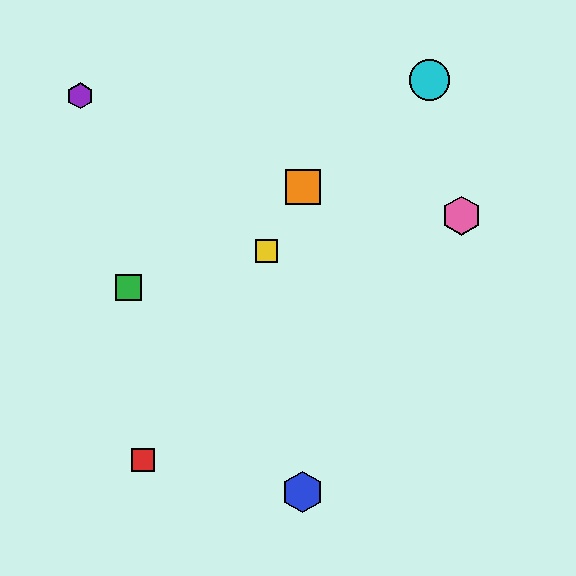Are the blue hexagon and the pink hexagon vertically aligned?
No, the blue hexagon is at x≈303 and the pink hexagon is at x≈462.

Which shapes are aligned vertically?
The blue hexagon, the orange square are aligned vertically.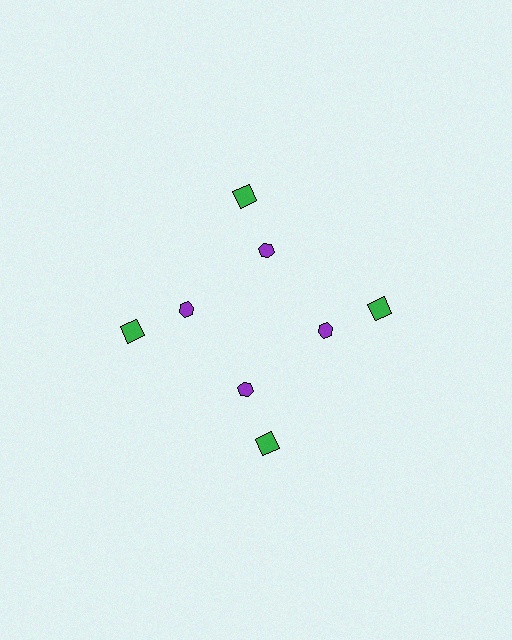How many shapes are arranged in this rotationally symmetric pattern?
There are 8 shapes, arranged in 4 groups of 2.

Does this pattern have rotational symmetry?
Yes, this pattern has 4-fold rotational symmetry. It looks the same after rotating 90 degrees around the center.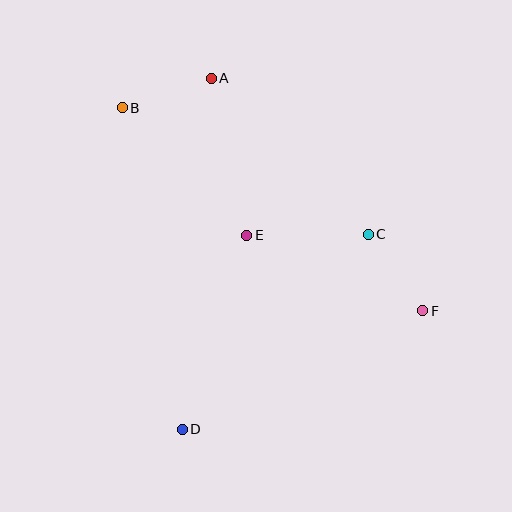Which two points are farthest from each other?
Points B and F are farthest from each other.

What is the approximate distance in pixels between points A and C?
The distance between A and C is approximately 221 pixels.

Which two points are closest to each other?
Points A and B are closest to each other.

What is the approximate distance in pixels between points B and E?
The distance between B and E is approximately 178 pixels.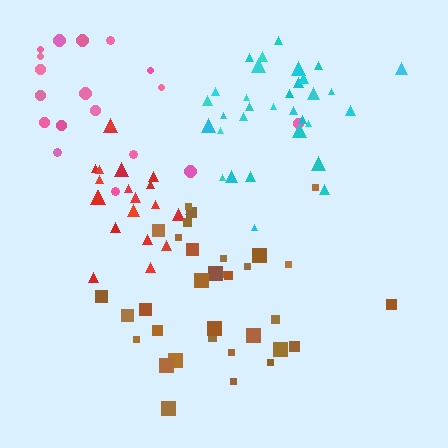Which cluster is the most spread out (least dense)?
Pink.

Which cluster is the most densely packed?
Red.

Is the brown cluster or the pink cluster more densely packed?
Brown.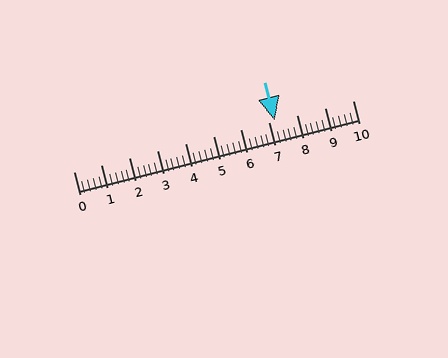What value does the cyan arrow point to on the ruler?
The cyan arrow points to approximately 7.2.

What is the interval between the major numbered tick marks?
The major tick marks are spaced 1 units apart.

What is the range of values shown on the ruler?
The ruler shows values from 0 to 10.